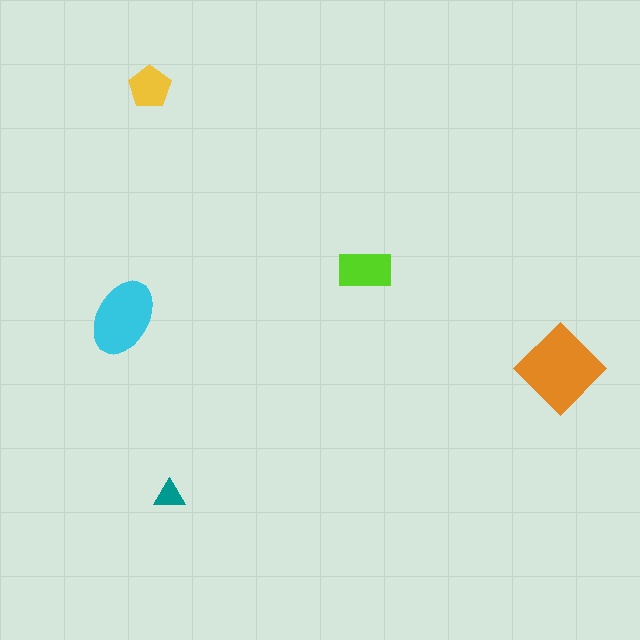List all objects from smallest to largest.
The teal triangle, the yellow pentagon, the lime rectangle, the cyan ellipse, the orange diamond.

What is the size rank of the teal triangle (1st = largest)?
5th.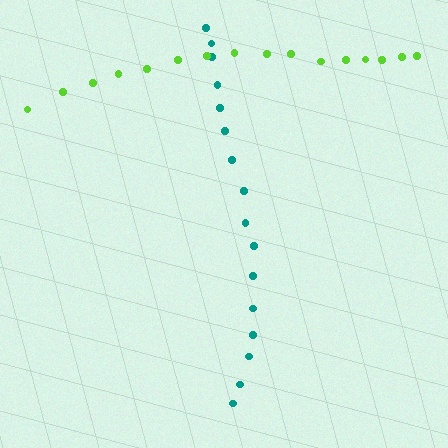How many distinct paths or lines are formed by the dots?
There are 2 distinct paths.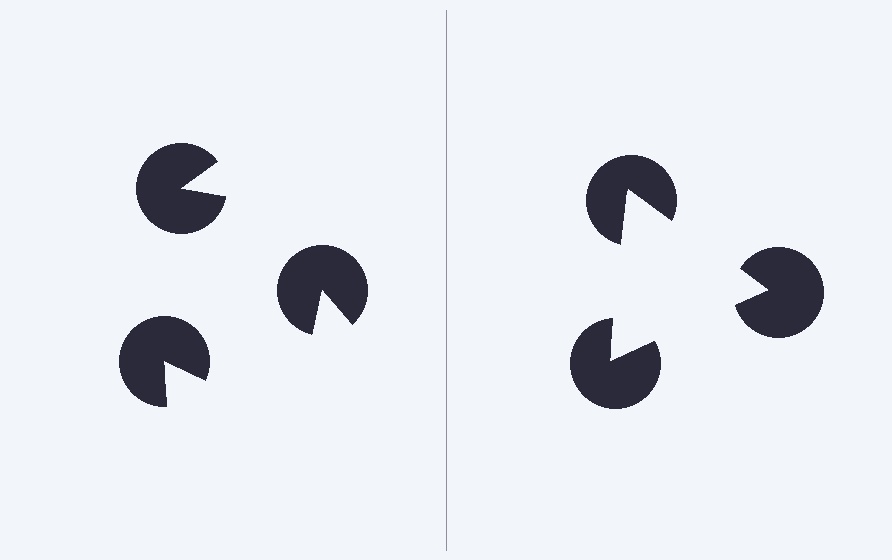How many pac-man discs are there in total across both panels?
6 — 3 on each side.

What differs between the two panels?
The pac-man discs are positioned identically on both sides; only the wedge orientations differ. On the right they align to a triangle; on the left they are misaligned.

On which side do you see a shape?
An illusory triangle appears on the right side. On the left side the wedge cuts are rotated, so no coherent shape forms.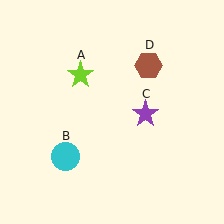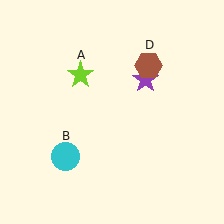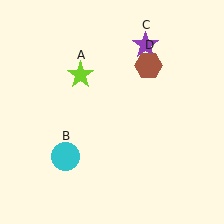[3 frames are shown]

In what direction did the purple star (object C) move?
The purple star (object C) moved up.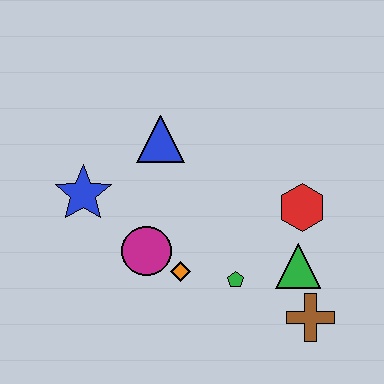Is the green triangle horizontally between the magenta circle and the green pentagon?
No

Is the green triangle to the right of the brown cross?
No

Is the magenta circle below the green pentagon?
No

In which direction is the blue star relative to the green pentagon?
The blue star is to the left of the green pentagon.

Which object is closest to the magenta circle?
The orange diamond is closest to the magenta circle.